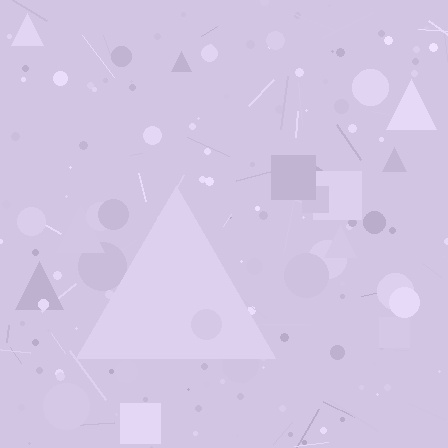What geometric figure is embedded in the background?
A triangle is embedded in the background.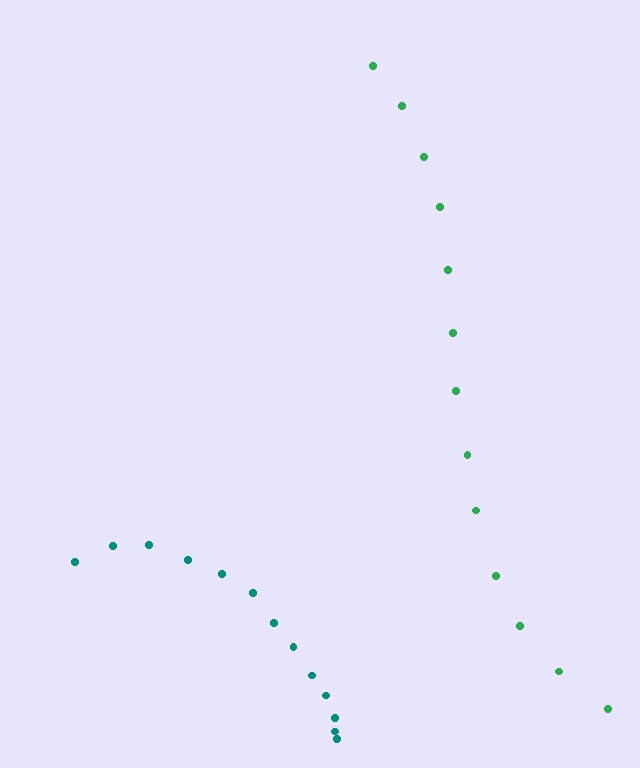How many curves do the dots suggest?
There are 2 distinct paths.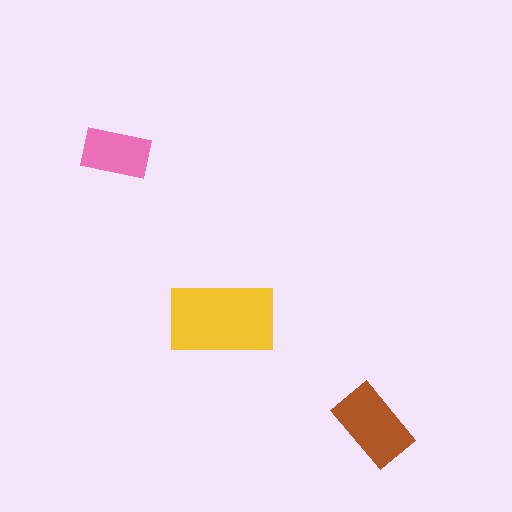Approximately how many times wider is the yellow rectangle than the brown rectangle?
About 1.5 times wider.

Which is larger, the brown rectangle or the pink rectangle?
The brown one.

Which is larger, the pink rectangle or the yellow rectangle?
The yellow one.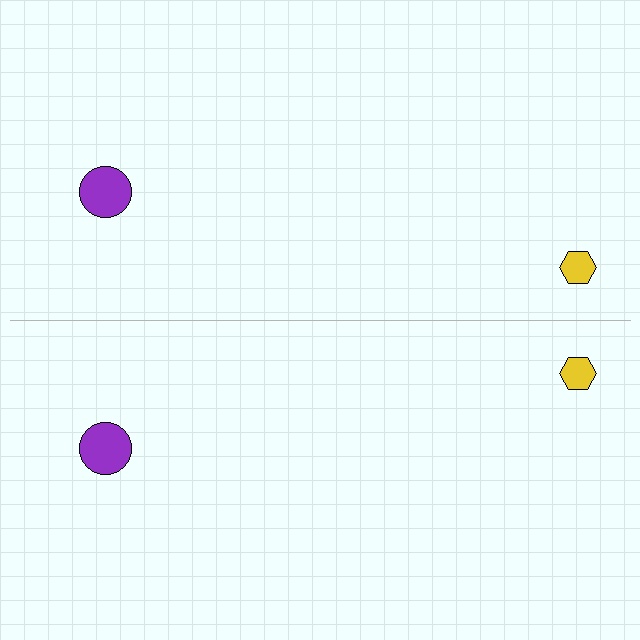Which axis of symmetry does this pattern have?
The pattern has a horizontal axis of symmetry running through the center of the image.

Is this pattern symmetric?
Yes, this pattern has bilateral (reflection) symmetry.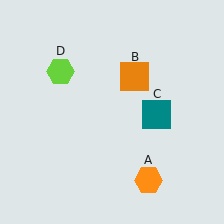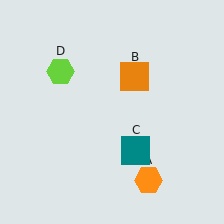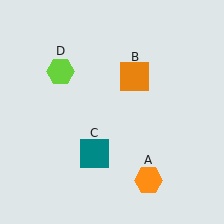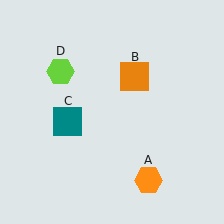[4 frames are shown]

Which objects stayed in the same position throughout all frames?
Orange hexagon (object A) and orange square (object B) and lime hexagon (object D) remained stationary.